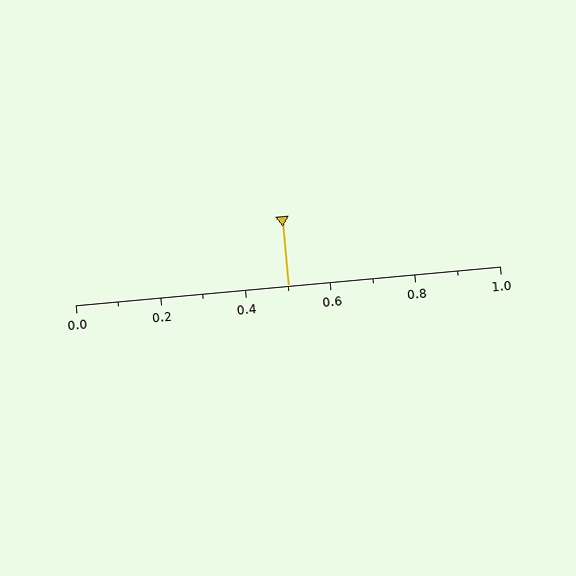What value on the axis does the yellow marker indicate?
The marker indicates approximately 0.5.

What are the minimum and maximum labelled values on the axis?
The axis runs from 0.0 to 1.0.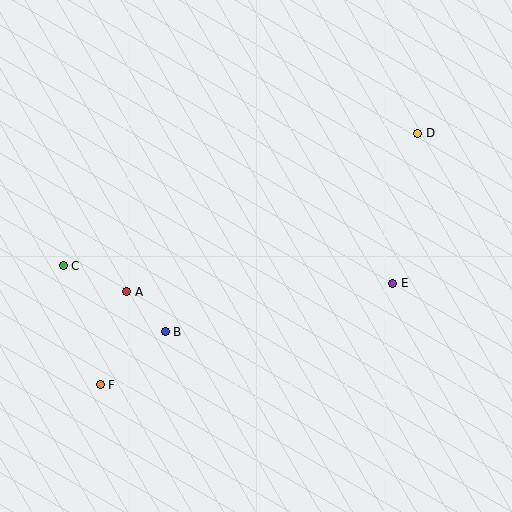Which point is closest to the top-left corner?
Point C is closest to the top-left corner.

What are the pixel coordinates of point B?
Point B is at (165, 332).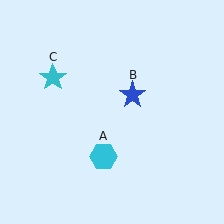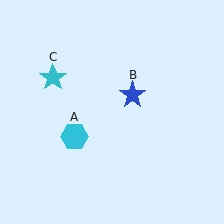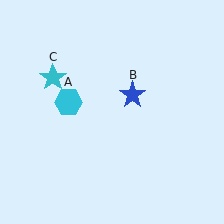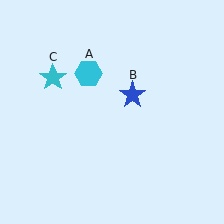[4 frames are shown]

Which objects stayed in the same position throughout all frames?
Blue star (object B) and cyan star (object C) remained stationary.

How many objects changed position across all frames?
1 object changed position: cyan hexagon (object A).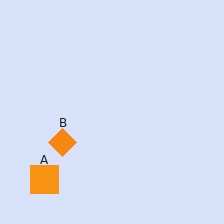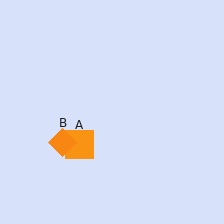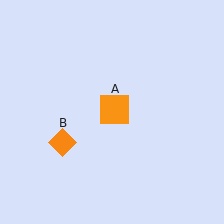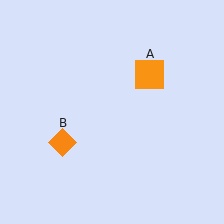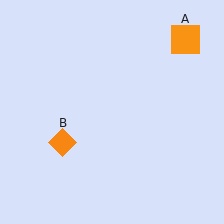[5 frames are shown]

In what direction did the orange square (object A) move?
The orange square (object A) moved up and to the right.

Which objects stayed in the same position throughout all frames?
Orange diamond (object B) remained stationary.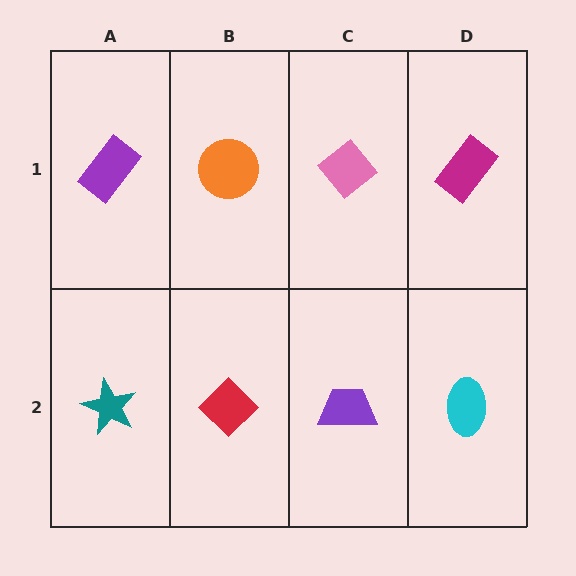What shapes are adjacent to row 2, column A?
A purple rectangle (row 1, column A), a red diamond (row 2, column B).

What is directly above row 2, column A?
A purple rectangle.